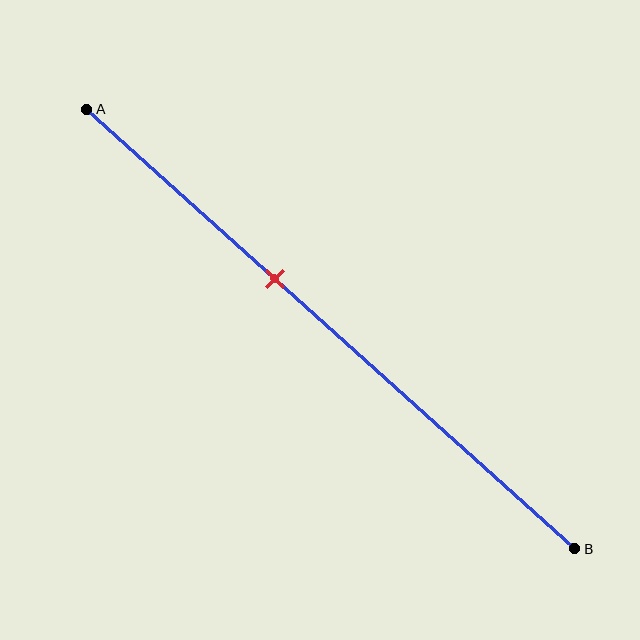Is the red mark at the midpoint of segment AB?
No, the mark is at about 40% from A, not at the 50% midpoint.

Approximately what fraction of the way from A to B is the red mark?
The red mark is approximately 40% of the way from A to B.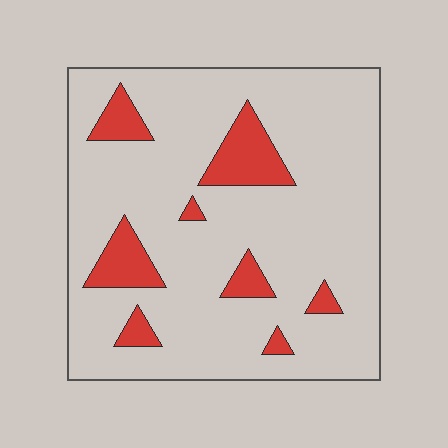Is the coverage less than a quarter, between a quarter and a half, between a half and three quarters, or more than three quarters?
Less than a quarter.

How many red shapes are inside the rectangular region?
8.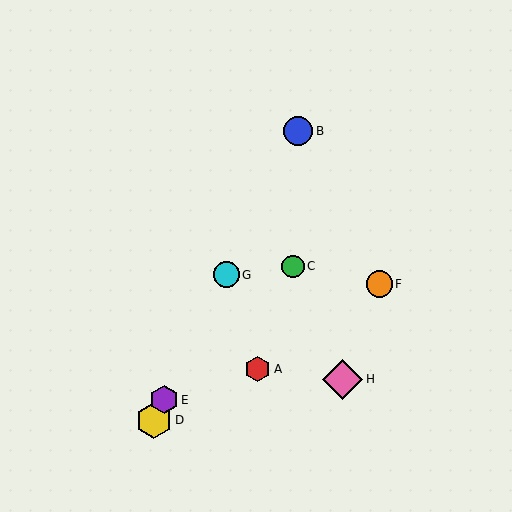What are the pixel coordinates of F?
Object F is at (379, 284).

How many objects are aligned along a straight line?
4 objects (B, D, E, G) are aligned along a straight line.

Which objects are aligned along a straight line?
Objects B, D, E, G are aligned along a straight line.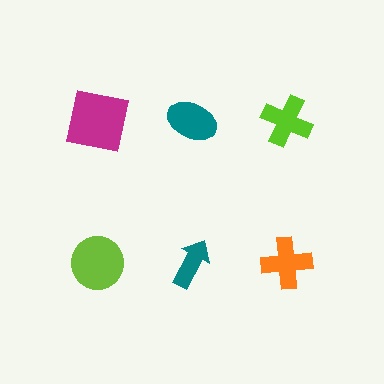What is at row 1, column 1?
A magenta square.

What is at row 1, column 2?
A teal ellipse.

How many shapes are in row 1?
3 shapes.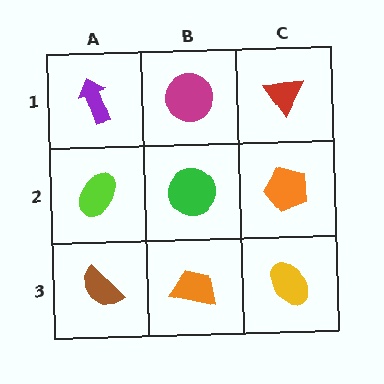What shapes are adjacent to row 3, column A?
A lime ellipse (row 2, column A), an orange trapezoid (row 3, column B).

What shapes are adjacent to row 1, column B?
A green circle (row 2, column B), a purple arrow (row 1, column A), a red triangle (row 1, column C).